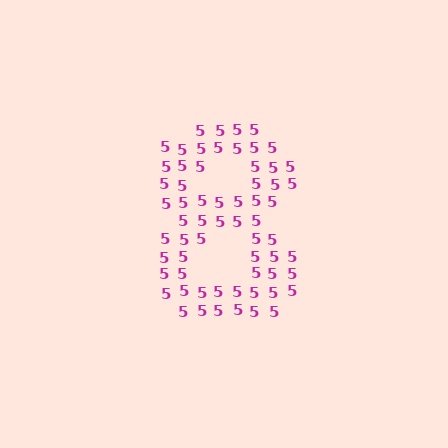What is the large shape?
The large shape is the digit 8.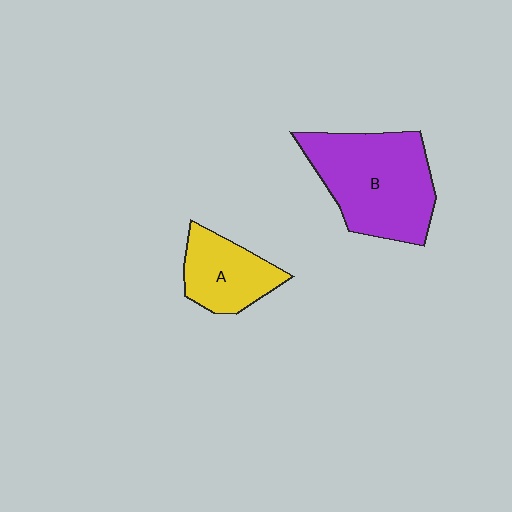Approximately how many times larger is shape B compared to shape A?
Approximately 1.9 times.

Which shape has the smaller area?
Shape A (yellow).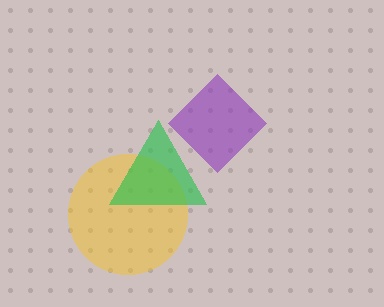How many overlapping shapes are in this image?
There are 3 overlapping shapes in the image.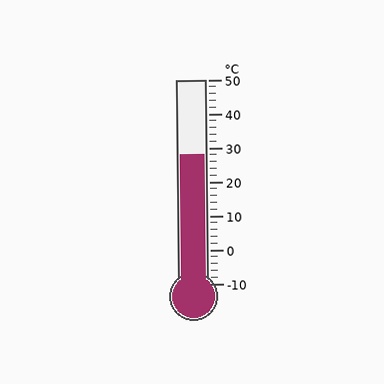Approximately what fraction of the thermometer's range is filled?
The thermometer is filled to approximately 65% of its range.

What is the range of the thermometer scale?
The thermometer scale ranges from -10°C to 50°C.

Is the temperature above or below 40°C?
The temperature is below 40°C.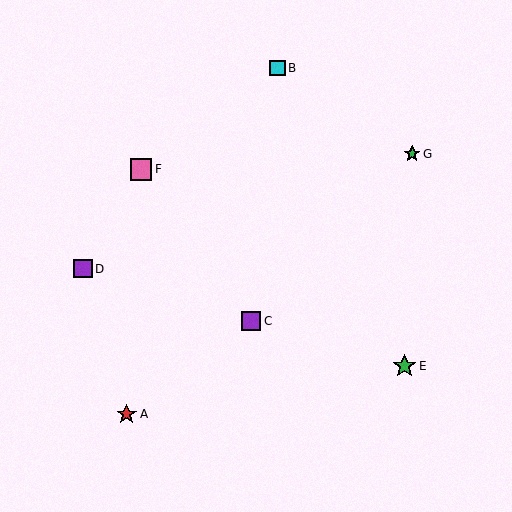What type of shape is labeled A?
Shape A is a red star.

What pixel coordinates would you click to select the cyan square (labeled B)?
Click at (277, 68) to select the cyan square B.